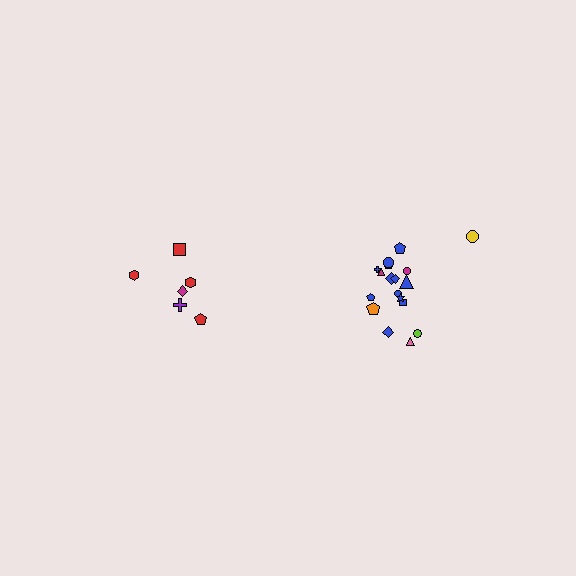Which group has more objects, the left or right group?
The right group.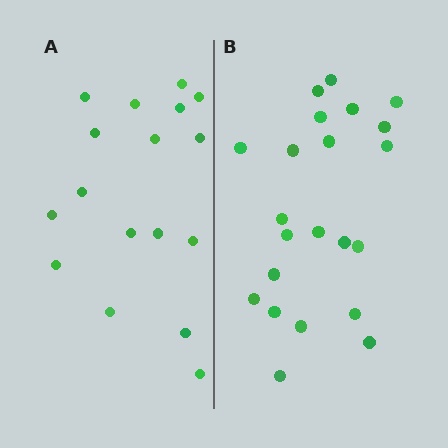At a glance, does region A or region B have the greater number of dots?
Region B (the right region) has more dots.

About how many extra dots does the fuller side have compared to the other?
Region B has about 5 more dots than region A.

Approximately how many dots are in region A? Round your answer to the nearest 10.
About 20 dots. (The exact count is 17, which rounds to 20.)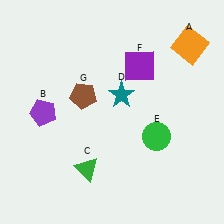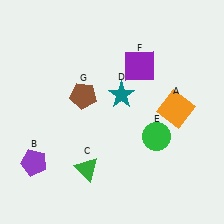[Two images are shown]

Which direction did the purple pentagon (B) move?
The purple pentagon (B) moved down.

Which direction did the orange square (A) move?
The orange square (A) moved down.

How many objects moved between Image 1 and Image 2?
2 objects moved between the two images.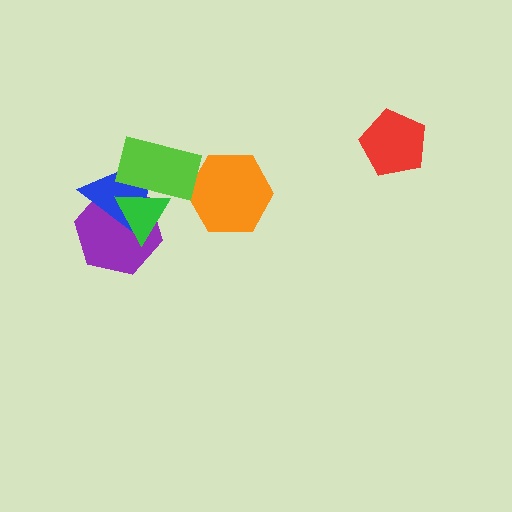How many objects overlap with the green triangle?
3 objects overlap with the green triangle.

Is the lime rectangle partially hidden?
Yes, it is partially covered by another shape.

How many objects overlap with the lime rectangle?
3 objects overlap with the lime rectangle.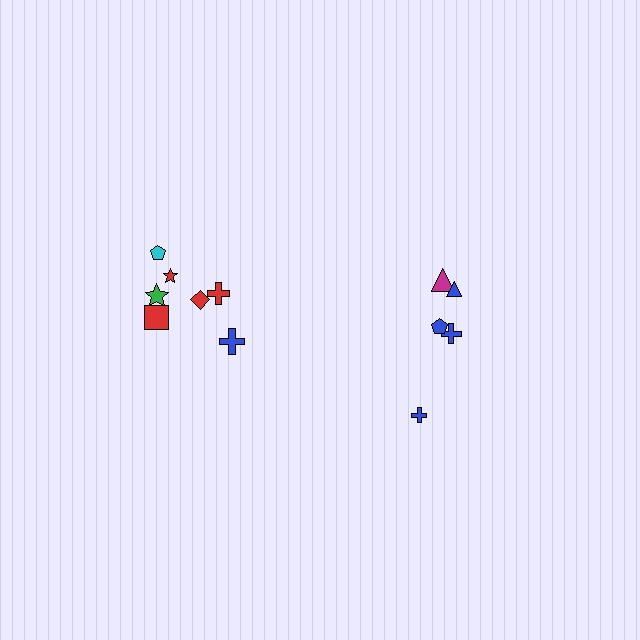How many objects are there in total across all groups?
There are 12 objects.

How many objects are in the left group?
There are 7 objects.